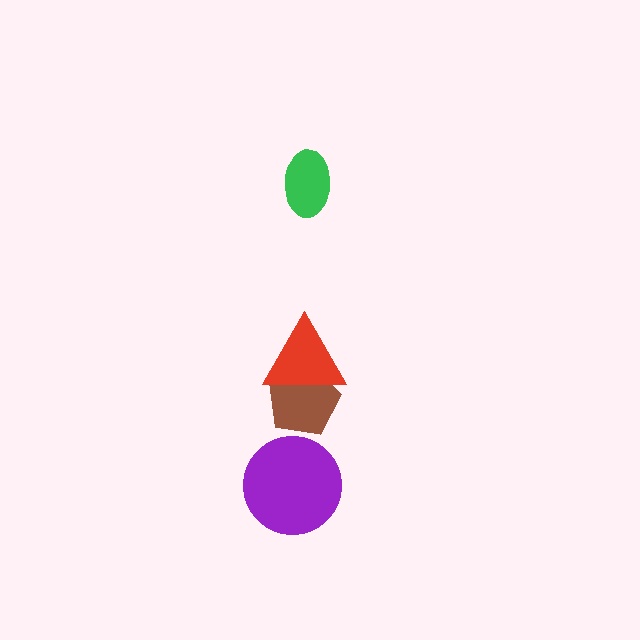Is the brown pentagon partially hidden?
Yes, it is partially covered by another shape.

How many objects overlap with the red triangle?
1 object overlaps with the red triangle.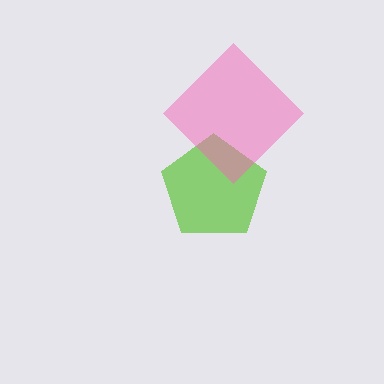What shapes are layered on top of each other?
The layered shapes are: a lime pentagon, a pink diamond.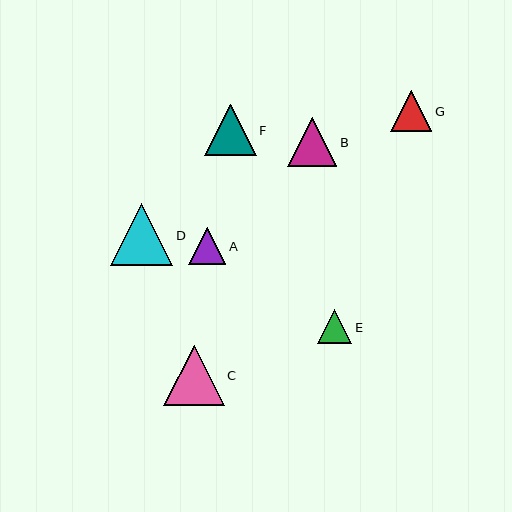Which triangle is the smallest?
Triangle E is the smallest with a size of approximately 34 pixels.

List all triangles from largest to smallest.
From largest to smallest: D, C, F, B, G, A, E.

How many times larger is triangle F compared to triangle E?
Triangle F is approximately 1.5 times the size of triangle E.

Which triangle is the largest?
Triangle D is the largest with a size of approximately 63 pixels.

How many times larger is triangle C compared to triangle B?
Triangle C is approximately 1.2 times the size of triangle B.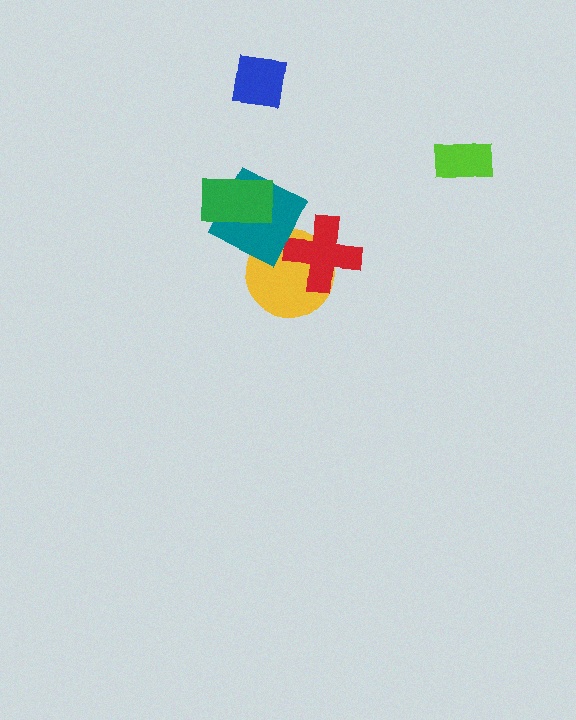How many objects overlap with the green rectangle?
1 object overlaps with the green rectangle.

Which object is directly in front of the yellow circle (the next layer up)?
The red cross is directly in front of the yellow circle.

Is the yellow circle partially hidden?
Yes, it is partially covered by another shape.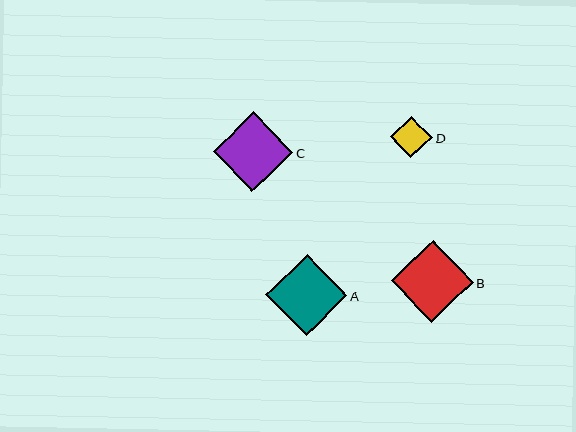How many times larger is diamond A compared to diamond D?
Diamond A is approximately 1.9 times the size of diamond D.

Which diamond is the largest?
Diamond B is the largest with a size of approximately 82 pixels.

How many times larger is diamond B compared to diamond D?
Diamond B is approximately 2.0 times the size of diamond D.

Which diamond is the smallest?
Diamond D is the smallest with a size of approximately 42 pixels.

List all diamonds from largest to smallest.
From largest to smallest: B, A, C, D.